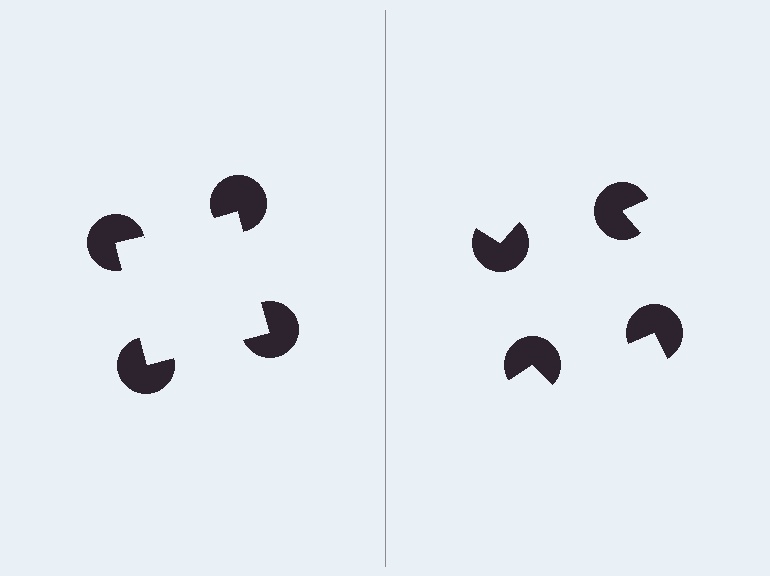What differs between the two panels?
The pac-man discs are positioned identically on both sides; only the wedge orientations differ. On the left they align to a square; on the right they are misaligned.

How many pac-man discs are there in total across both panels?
8 — 4 on each side.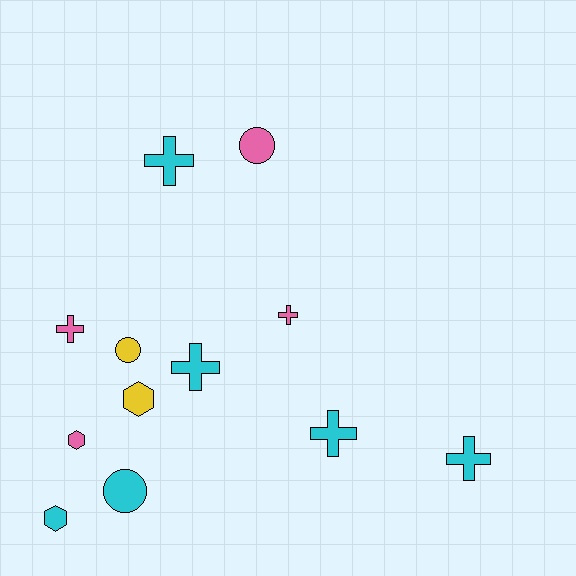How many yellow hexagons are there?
There is 1 yellow hexagon.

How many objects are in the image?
There are 12 objects.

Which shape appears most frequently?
Cross, with 6 objects.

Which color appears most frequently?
Cyan, with 6 objects.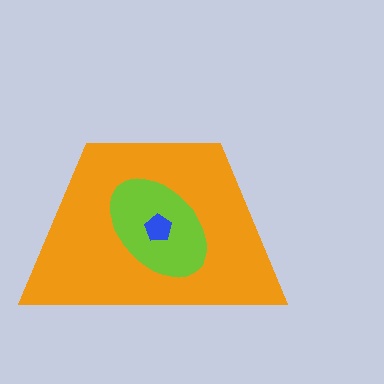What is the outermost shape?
The orange trapezoid.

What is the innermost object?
The blue pentagon.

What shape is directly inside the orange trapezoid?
The lime ellipse.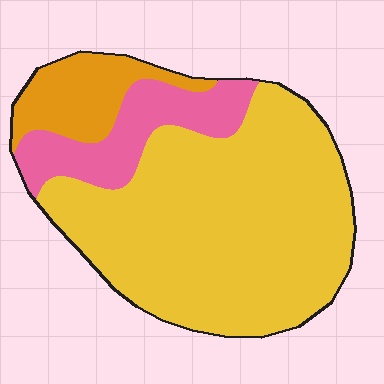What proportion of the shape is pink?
Pink takes up about one sixth (1/6) of the shape.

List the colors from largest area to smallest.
From largest to smallest: yellow, pink, orange.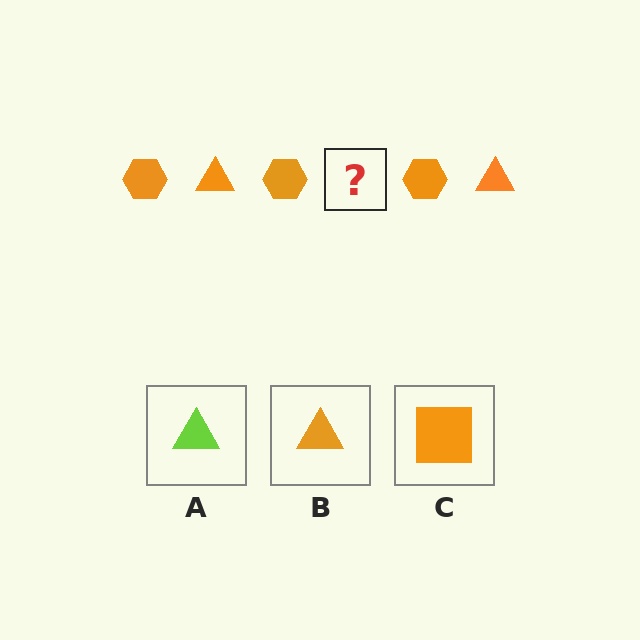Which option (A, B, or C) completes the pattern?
B.